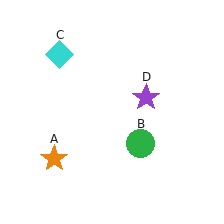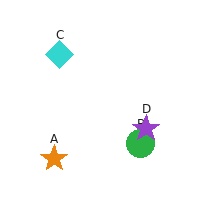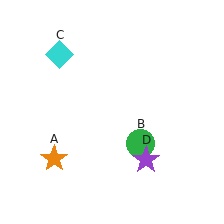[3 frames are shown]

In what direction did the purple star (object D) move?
The purple star (object D) moved down.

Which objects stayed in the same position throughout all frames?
Orange star (object A) and green circle (object B) and cyan diamond (object C) remained stationary.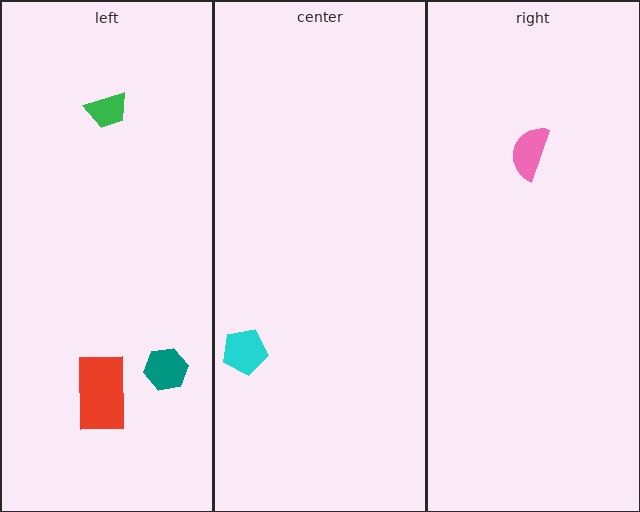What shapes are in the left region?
The teal hexagon, the red rectangle, the green trapezoid.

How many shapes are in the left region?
3.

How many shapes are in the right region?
1.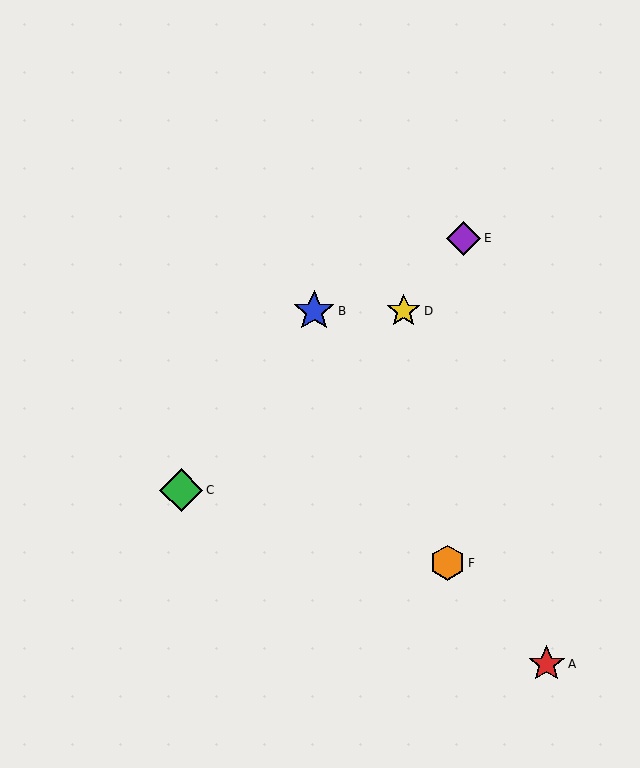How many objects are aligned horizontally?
2 objects (B, D) are aligned horizontally.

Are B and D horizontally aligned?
Yes, both are at y≈311.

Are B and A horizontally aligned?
No, B is at y≈311 and A is at y≈664.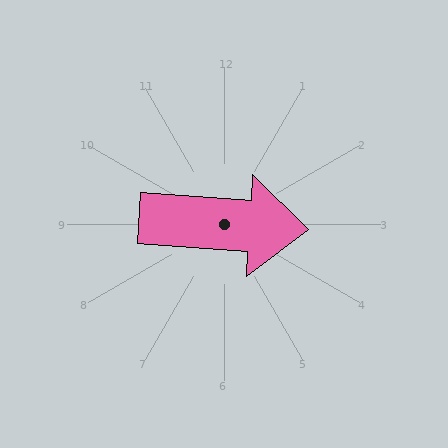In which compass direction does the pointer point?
East.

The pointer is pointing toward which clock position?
Roughly 3 o'clock.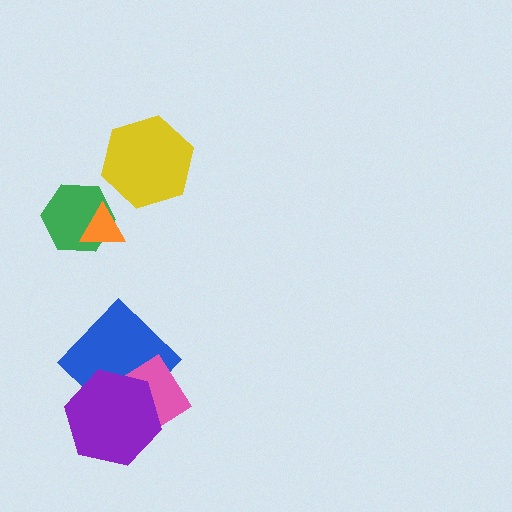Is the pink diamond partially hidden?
Yes, it is partially covered by another shape.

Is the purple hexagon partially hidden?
No, no other shape covers it.